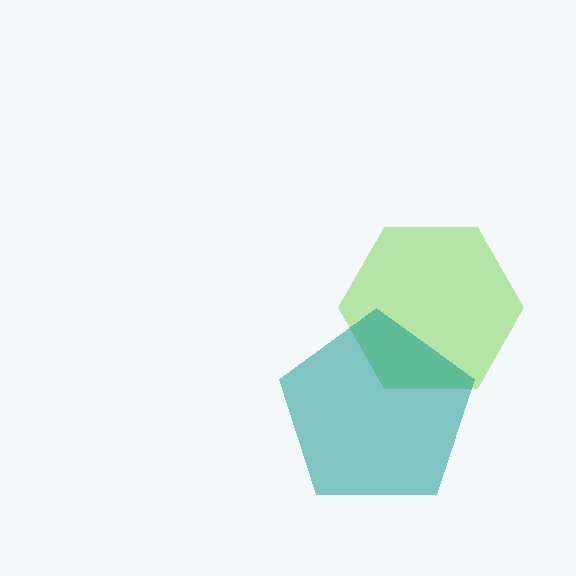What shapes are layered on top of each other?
The layered shapes are: a lime hexagon, a teal pentagon.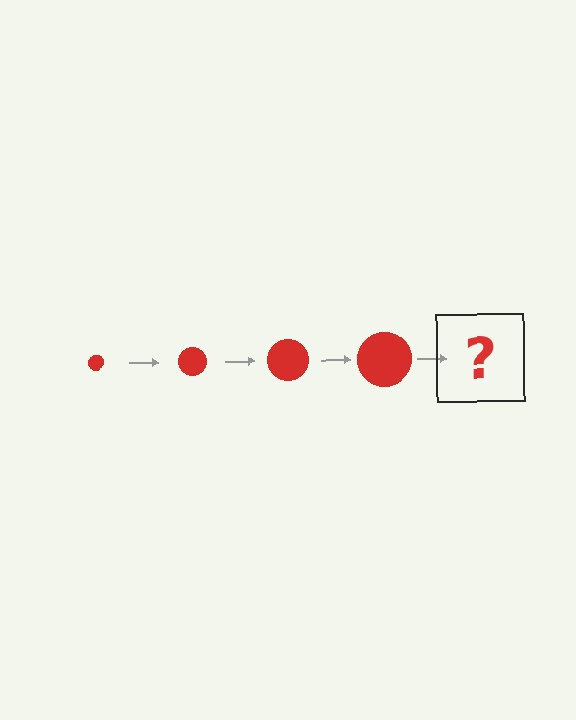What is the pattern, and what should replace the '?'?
The pattern is that the circle gets progressively larger each step. The '?' should be a red circle, larger than the previous one.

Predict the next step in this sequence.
The next step is a red circle, larger than the previous one.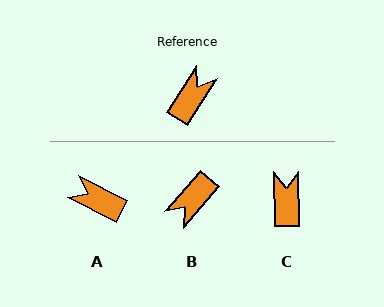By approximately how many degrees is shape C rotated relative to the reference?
Approximately 33 degrees counter-clockwise.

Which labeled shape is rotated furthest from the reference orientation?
B, about 171 degrees away.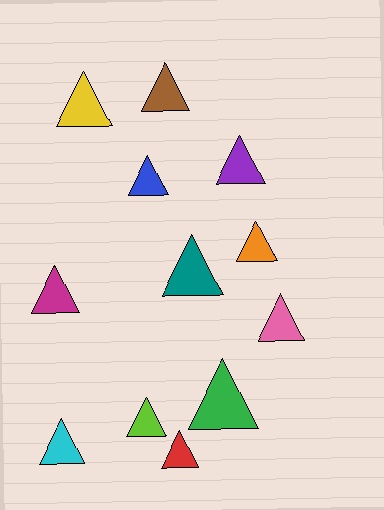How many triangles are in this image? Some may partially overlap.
There are 12 triangles.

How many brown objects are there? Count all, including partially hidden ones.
There is 1 brown object.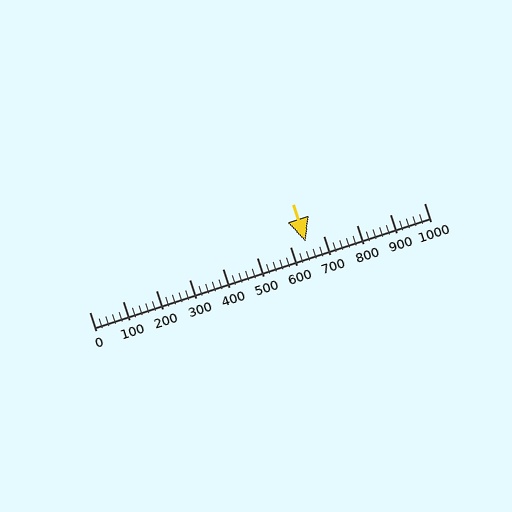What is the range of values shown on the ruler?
The ruler shows values from 0 to 1000.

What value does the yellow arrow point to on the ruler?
The yellow arrow points to approximately 645.